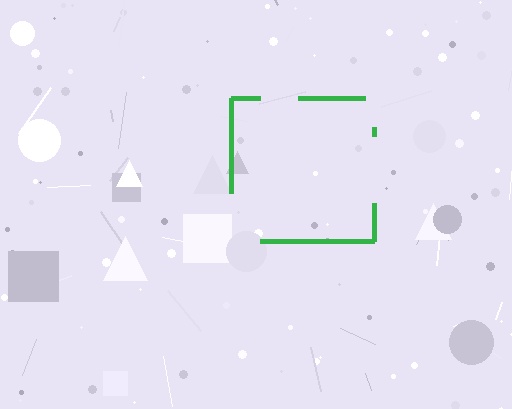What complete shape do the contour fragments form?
The contour fragments form a square.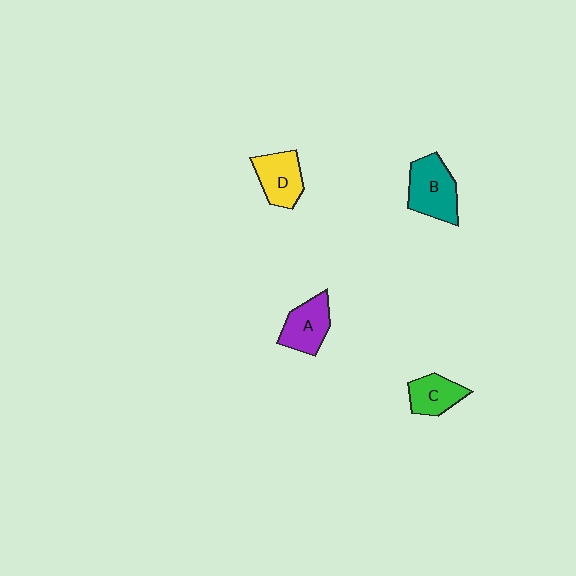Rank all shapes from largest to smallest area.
From largest to smallest: B (teal), D (yellow), A (purple), C (green).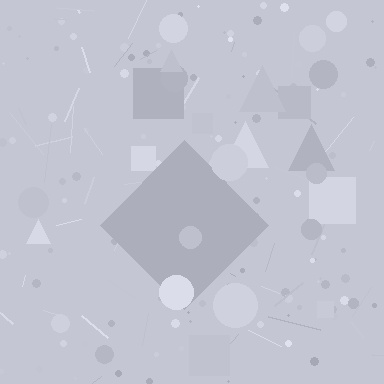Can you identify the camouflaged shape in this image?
The camouflaged shape is a diamond.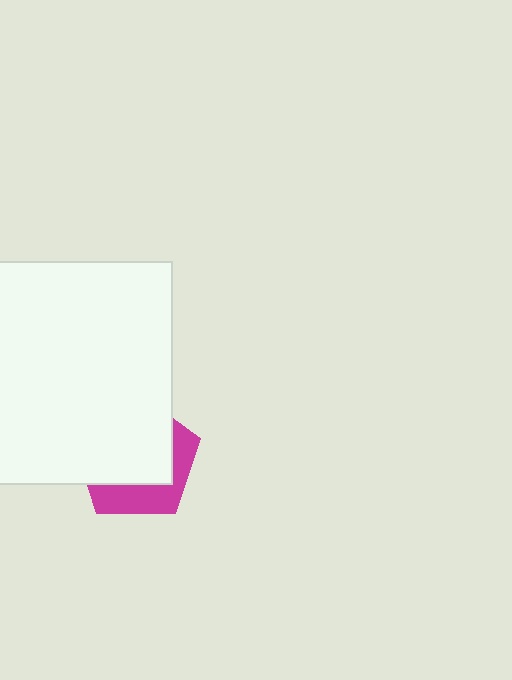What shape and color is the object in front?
The object in front is a white square.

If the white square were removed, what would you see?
You would see the complete magenta pentagon.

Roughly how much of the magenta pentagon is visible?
A small part of it is visible (roughly 34%).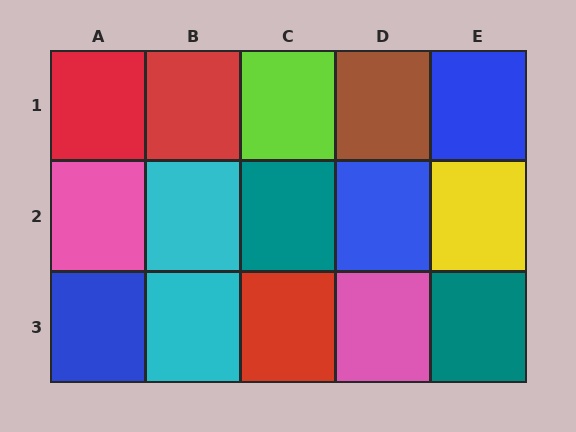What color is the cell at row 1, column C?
Lime.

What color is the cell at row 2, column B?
Cyan.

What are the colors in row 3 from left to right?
Blue, cyan, red, pink, teal.